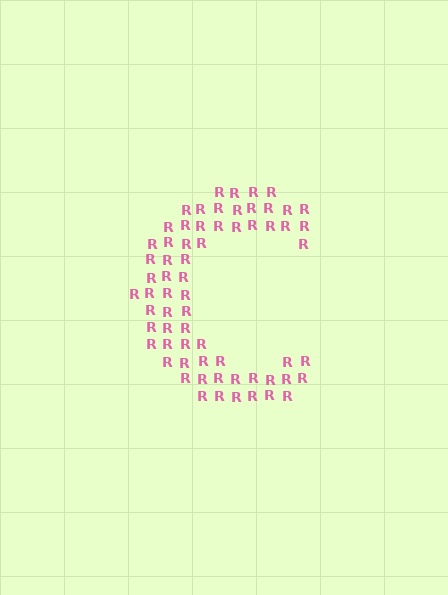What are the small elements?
The small elements are letter R's.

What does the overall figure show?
The overall figure shows the letter C.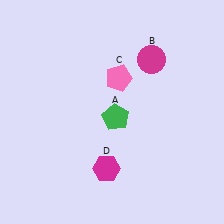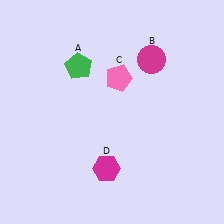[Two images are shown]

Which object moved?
The green pentagon (A) moved up.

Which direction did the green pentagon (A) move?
The green pentagon (A) moved up.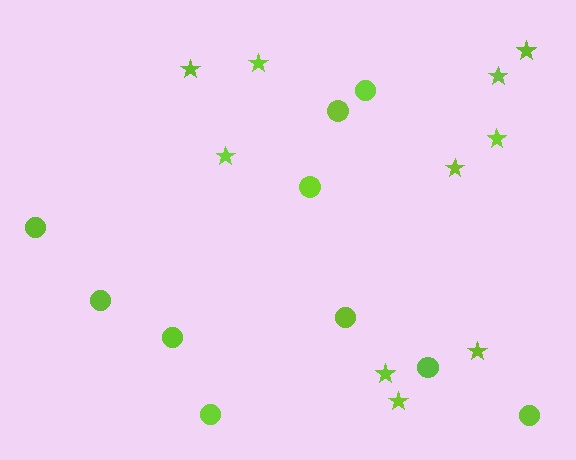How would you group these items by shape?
There are 2 groups: one group of stars (10) and one group of circles (10).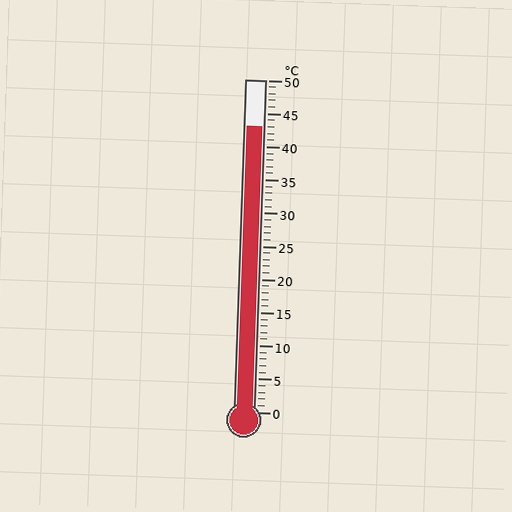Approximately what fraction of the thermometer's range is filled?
The thermometer is filled to approximately 85% of its range.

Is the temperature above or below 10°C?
The temperature is above 10°C.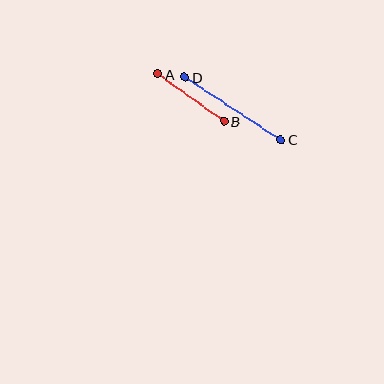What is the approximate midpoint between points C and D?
The midpoint is at approximately (233, 108) pixels.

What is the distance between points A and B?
The distance is approximately 81 pixels.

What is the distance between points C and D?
The distance is approximately 114 pixels.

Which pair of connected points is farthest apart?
Points C and D are farthest apart.